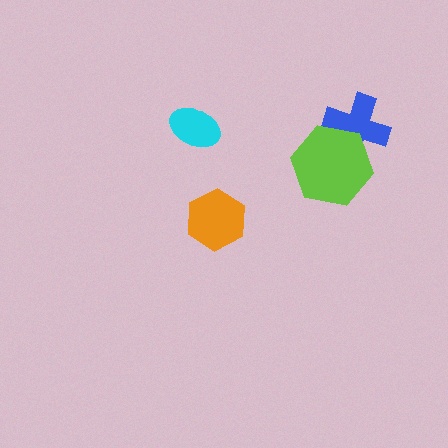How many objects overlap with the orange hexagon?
0 objects overlap with the orange hexagon.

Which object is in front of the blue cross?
The lime hexagon is in front of the blue cross.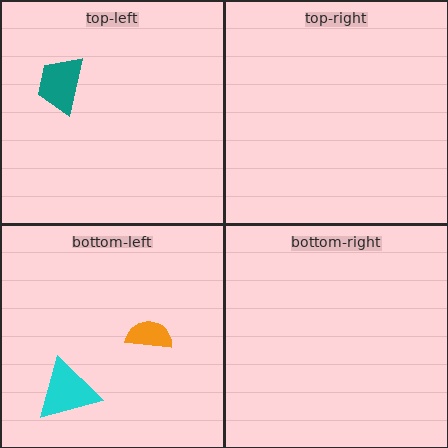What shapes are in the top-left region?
The teal trapezoid.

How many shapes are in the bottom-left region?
2.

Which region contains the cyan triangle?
The bottom-left region.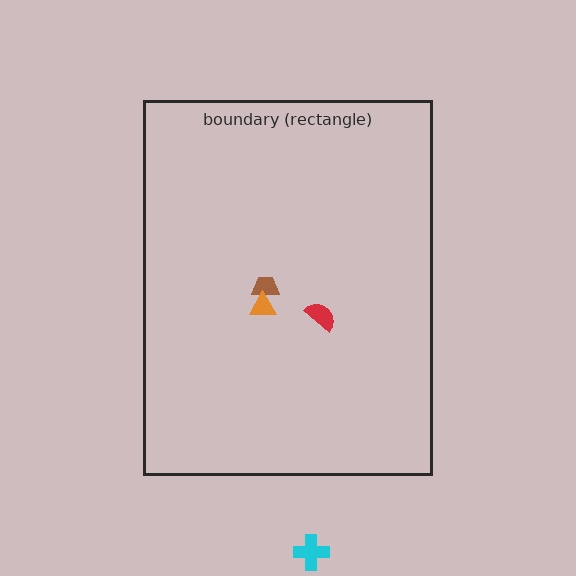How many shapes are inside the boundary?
3 inside, 1 outside.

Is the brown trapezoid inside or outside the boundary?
Inside.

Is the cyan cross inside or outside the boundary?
Outside.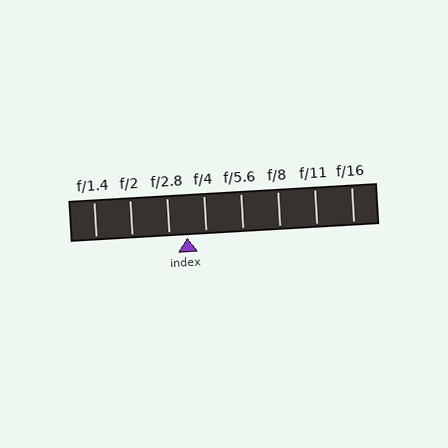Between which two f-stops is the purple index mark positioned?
The index mark is between f/2.8 and f/4.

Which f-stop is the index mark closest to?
The index mark is closest to f/2.8.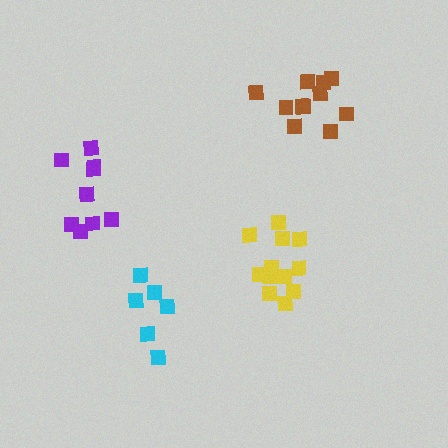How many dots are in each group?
Group 1: 9 dots, Group 2: 6 dots, Group 3: 12 dots, Group 4: 11 dots (38 total).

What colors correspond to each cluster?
The clusters are colored: purple, cyan, yellow, brown.